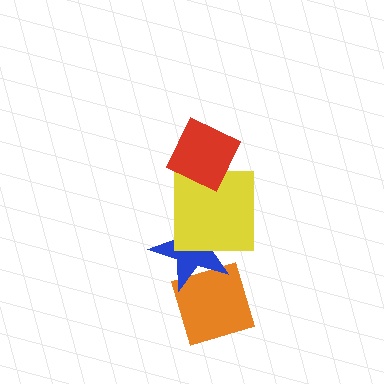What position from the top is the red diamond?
The red diamond is 1st from the top.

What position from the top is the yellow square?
The yellow square is 2nd from the top.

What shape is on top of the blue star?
The yellow square is on top of the blue star.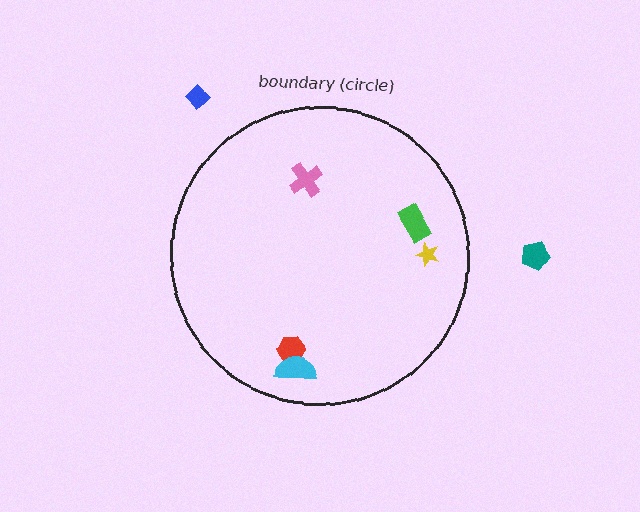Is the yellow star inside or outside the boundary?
Inside.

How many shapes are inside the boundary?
5 inside, 2 outside.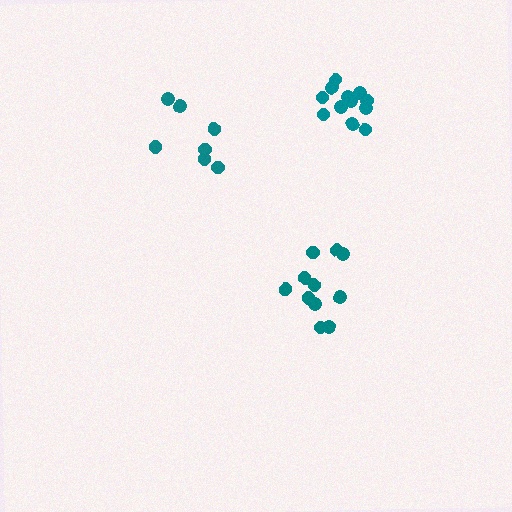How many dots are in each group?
Group 1: 11 dots, Group 2: 12 dots, Group 3: 7 dots (30 total).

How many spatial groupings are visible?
There are 3 spatial groupings.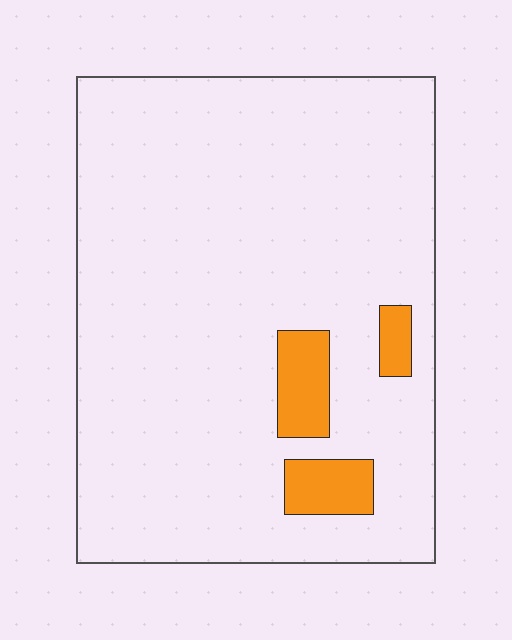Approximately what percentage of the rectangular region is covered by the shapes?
Approximately 5%.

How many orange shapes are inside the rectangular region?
3.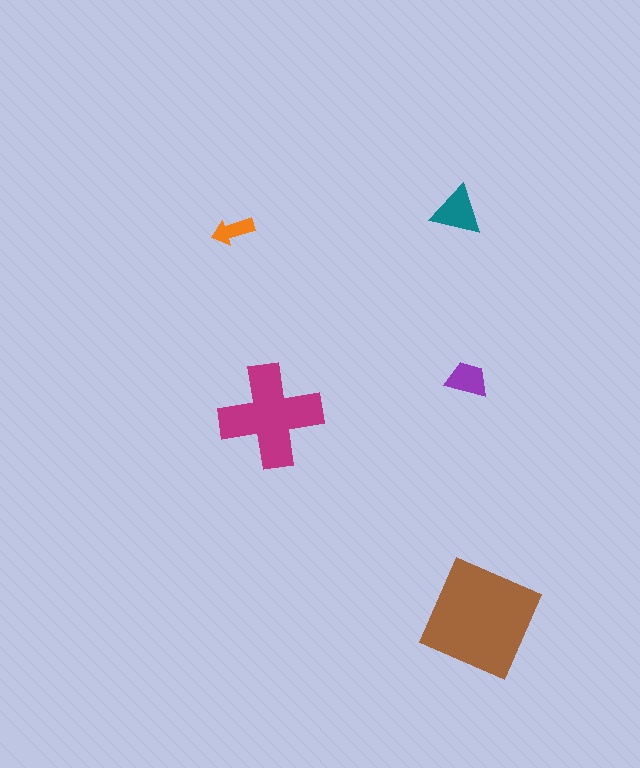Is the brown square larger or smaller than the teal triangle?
Larger.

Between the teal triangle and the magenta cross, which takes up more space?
The magenta cross.